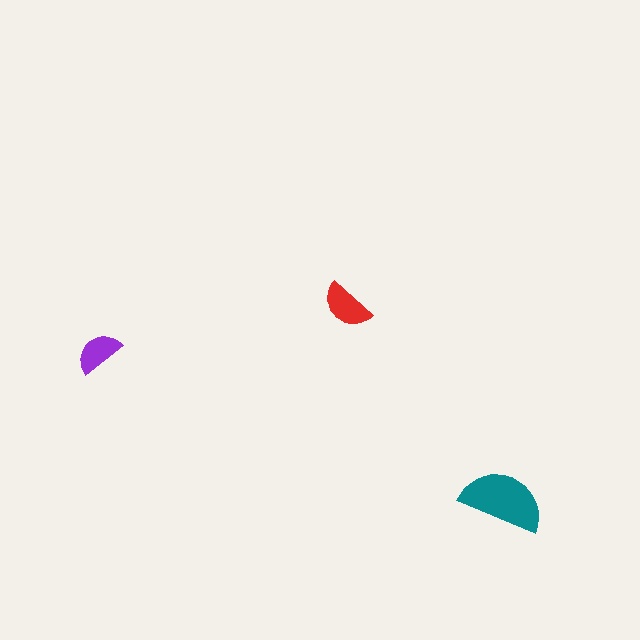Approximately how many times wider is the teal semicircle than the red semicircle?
About 1.5 times wider.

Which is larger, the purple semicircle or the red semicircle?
The red one.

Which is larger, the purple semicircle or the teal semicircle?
The teal one.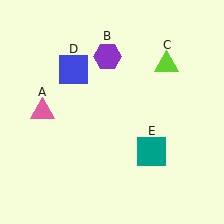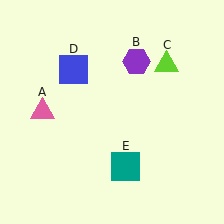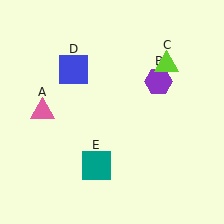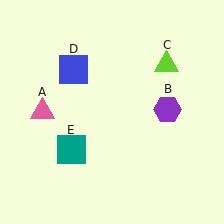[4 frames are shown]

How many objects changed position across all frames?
2 objects changed position: purple hexagon (object B), teal square (object E).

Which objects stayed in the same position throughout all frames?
Pink triangle (object A) and lime triangle (object C) and blue square (object D) remained stationary.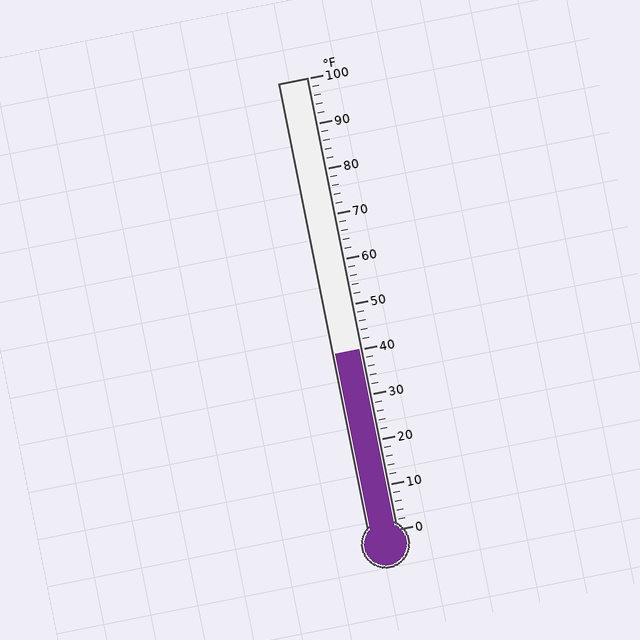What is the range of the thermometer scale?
The thermometer scale ranges from 0°F to 100°F.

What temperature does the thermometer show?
The thermometer shows approximately 40°F.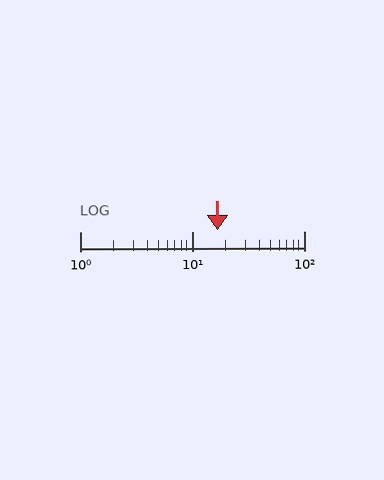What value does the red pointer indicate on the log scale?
The pointer indicates approximately 17.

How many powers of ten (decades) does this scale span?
The scale spans 2 decades, from 1 to 100.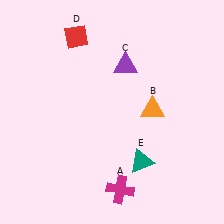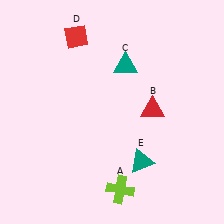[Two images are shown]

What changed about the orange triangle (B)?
In Image 1, B is orange. In Image 2, it changed to red.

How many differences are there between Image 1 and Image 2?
There are 3 differences between the two images.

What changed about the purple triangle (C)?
In Image 1, C is purple. In Image 2, it changed to teal.